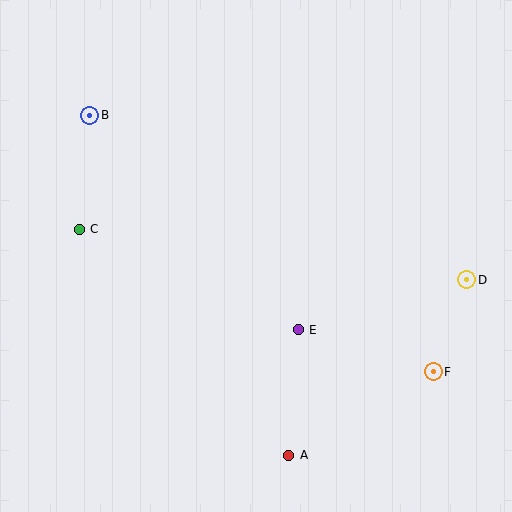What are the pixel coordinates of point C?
Point C is at (79, 229).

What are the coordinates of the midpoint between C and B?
The midpoint between C and B is at (84, 172).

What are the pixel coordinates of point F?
Point F is at (433, 372).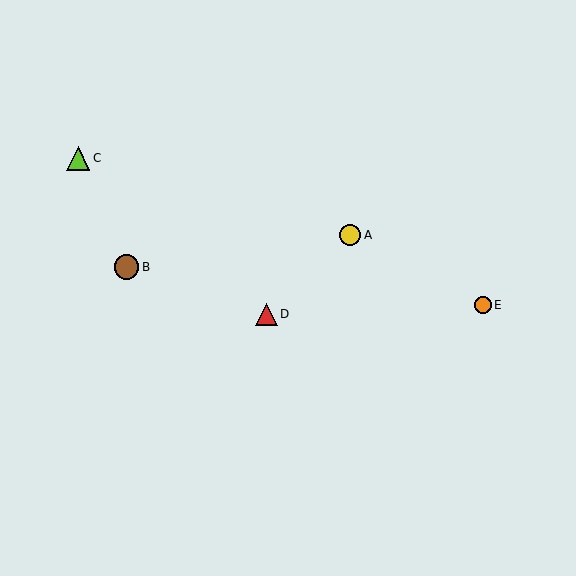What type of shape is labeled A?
Shape A is a yellow circle.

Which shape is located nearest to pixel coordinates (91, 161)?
The lime triangle (labeled C) at (78, 158) is nearest to that location.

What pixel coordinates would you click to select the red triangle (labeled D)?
Click at (266, 314) to select the red triangle D.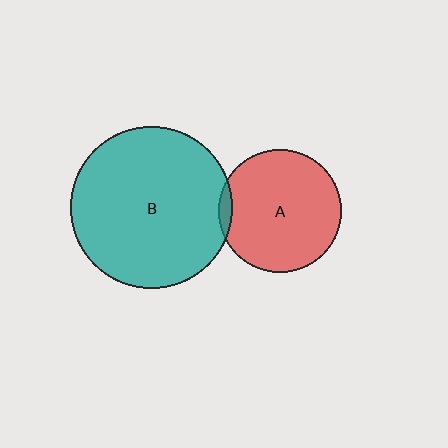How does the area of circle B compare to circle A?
Approximately 1.7 times.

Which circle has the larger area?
Circle B (teal).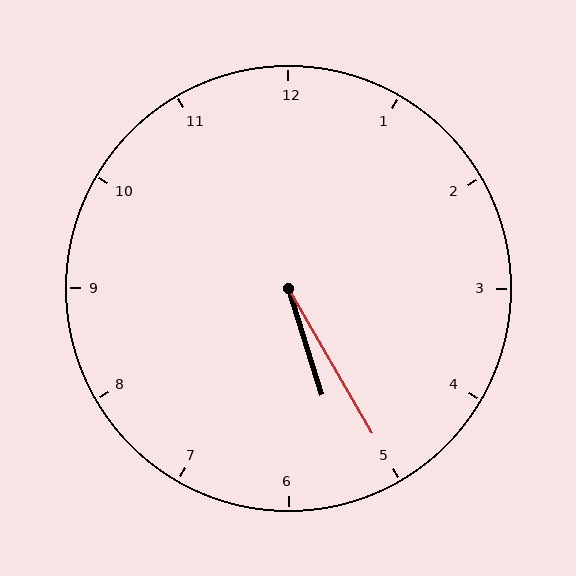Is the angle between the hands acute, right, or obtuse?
It is acute.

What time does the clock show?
5:25.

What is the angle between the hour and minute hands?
Approximately 12 degrees.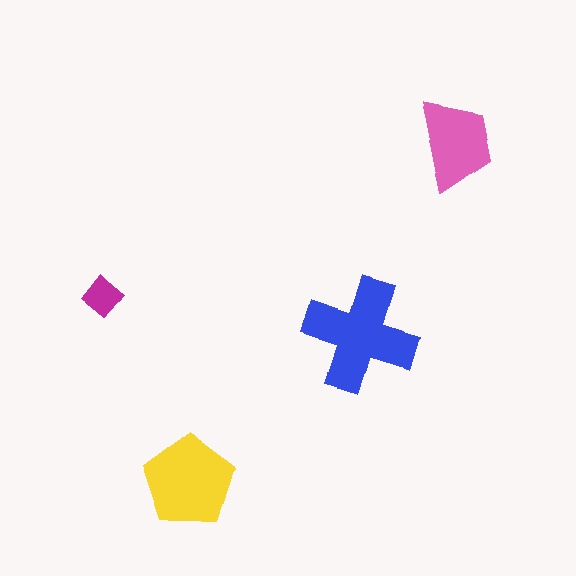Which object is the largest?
The blue cross.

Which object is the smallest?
The magenta diamond.